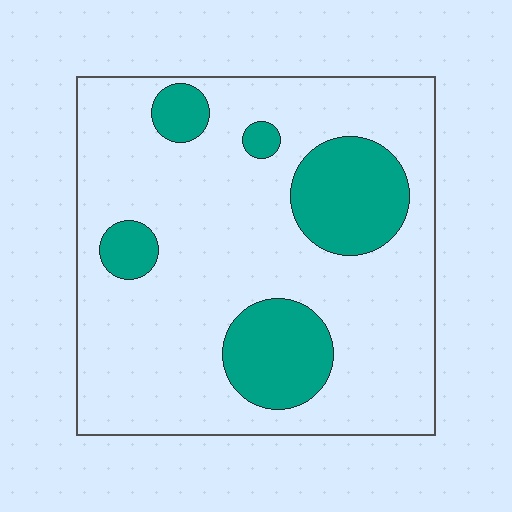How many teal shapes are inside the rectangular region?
5.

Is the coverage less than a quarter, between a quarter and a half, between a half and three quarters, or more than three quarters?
Less than a quarter.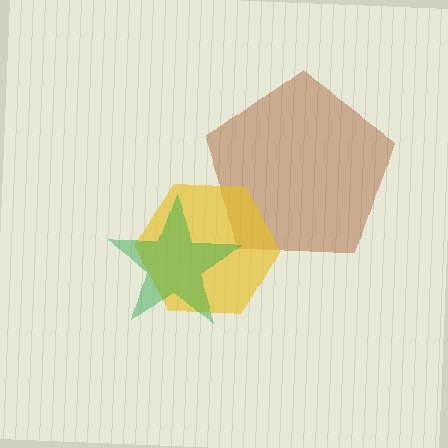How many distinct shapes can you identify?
There are 3 distinct shapes: a brown pentagon, a yellow hexagon, a green star.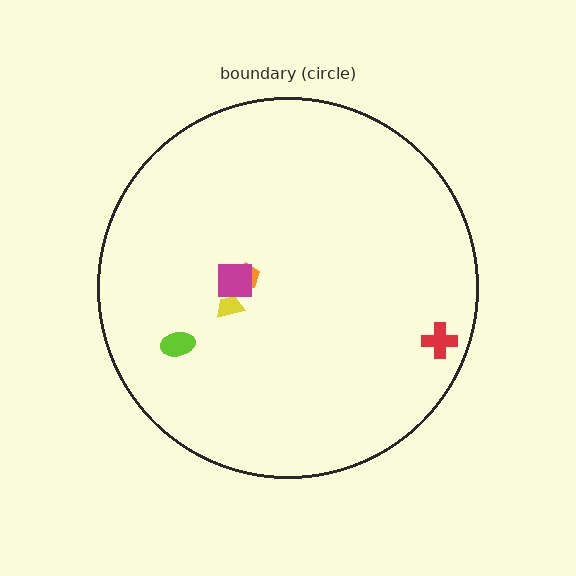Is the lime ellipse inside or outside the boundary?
Inside.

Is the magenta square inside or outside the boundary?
Inside.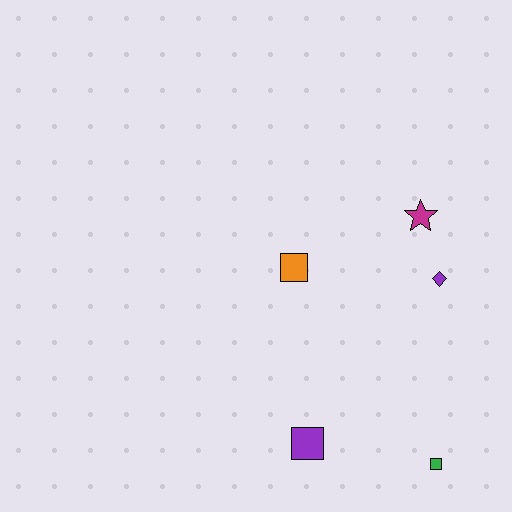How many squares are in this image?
There are 3 squares.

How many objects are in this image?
There are 5 objects.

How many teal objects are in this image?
There are no teal objects.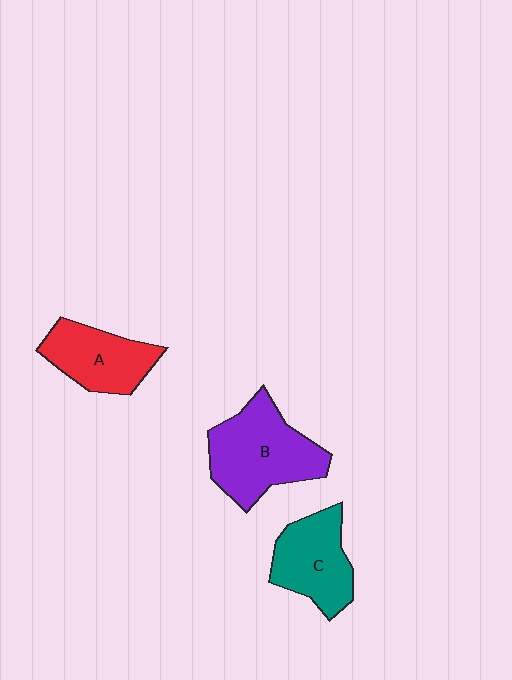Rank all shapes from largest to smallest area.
From largest to smallest: B (purple), C (teal), A (red).